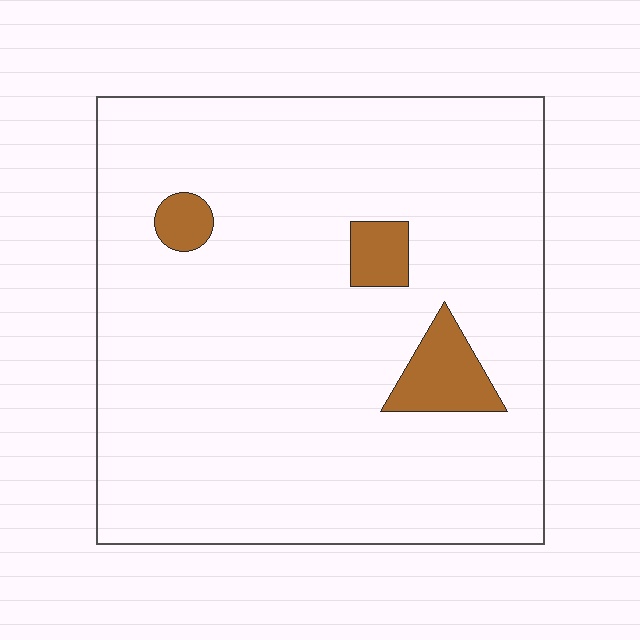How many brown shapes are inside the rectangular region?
3.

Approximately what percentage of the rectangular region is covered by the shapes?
Approximately 5%.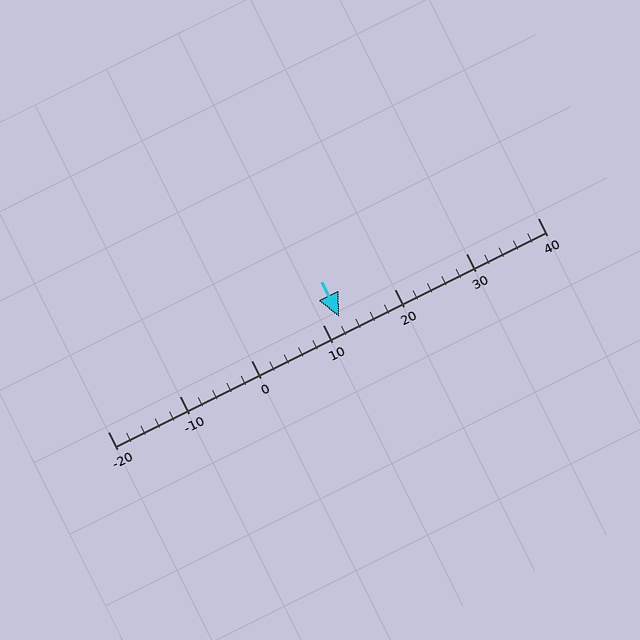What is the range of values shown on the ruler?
The ruler shows values from -20 to 40.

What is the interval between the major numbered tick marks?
The major tick marks are spaced 10 units apart.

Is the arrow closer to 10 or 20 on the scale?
The arrow is closer to 10.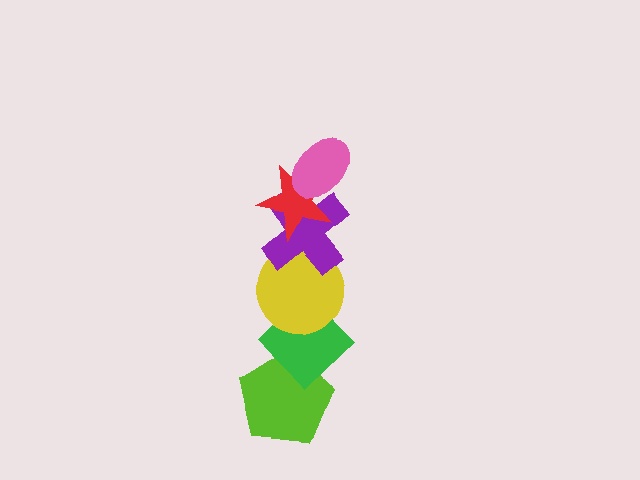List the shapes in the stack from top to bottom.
From top to bottom: the pink ellipse, the red star, the purple cross, the yellow circle, the green diamond, the lime pentagon.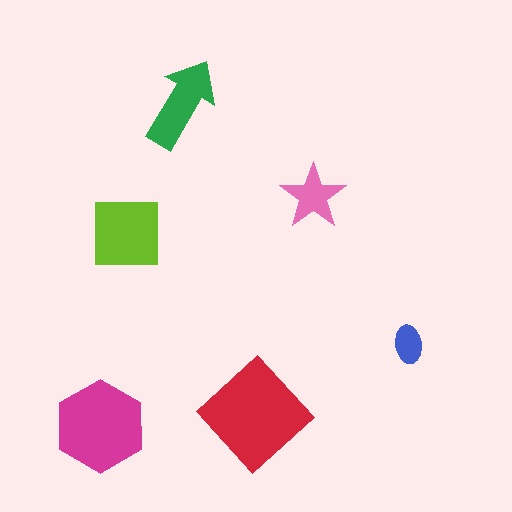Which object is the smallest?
The blue ellipse.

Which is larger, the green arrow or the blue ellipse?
The green arrow.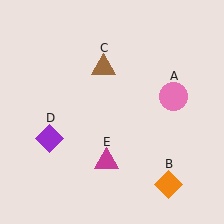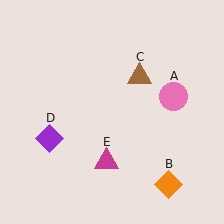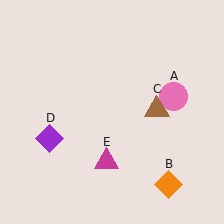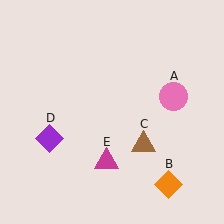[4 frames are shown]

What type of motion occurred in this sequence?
The brown triangle (object C) rotated clockwise around the center of the scene.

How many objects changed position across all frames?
1 object changed position: brown triangle (object C).